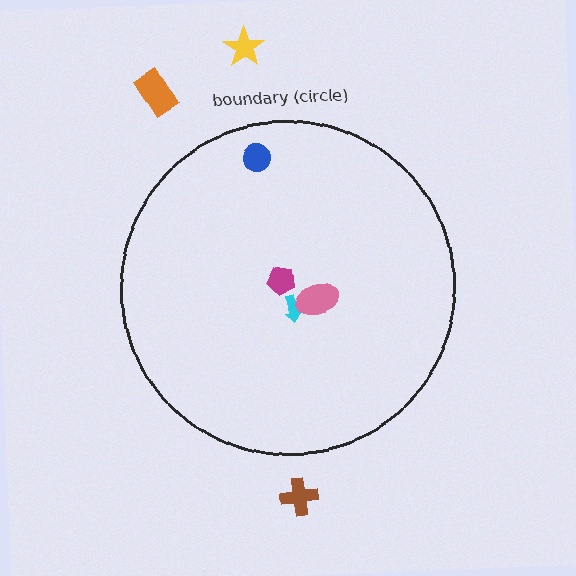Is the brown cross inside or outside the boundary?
Outside.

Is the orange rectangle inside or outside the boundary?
Outside.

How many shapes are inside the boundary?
4 inside, 3 outside.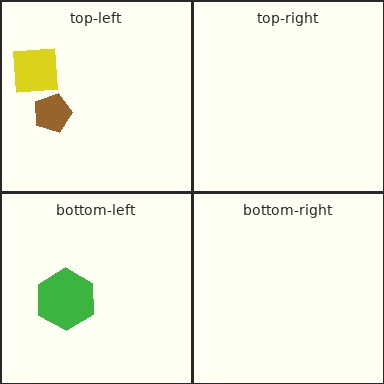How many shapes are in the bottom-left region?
1.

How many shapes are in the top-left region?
2.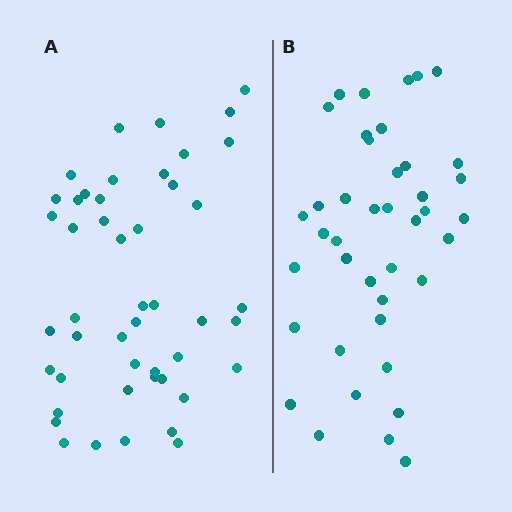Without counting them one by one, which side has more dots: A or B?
Region A (the left region) has more dots.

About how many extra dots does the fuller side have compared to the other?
Region A has about 6 more dots than region B.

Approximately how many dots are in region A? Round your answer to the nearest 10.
About 50 dots. (The exact count is 47, which rounds to 50.)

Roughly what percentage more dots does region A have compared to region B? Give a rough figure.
About 15% more.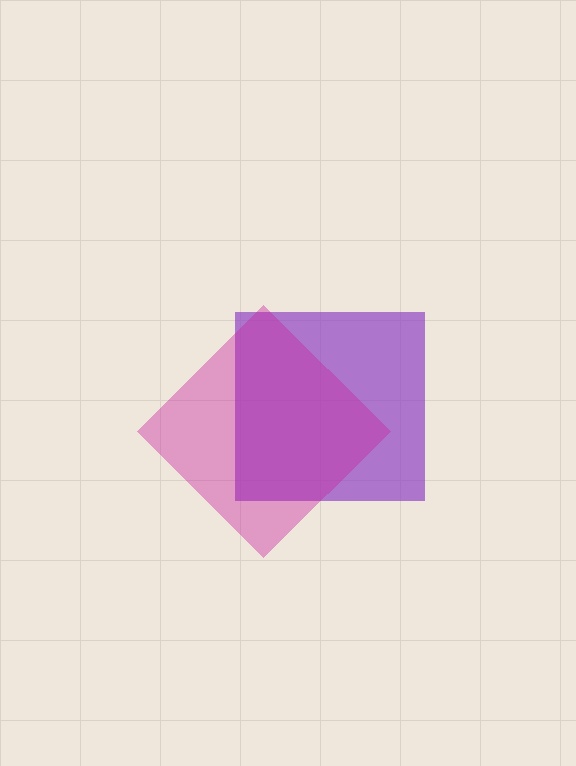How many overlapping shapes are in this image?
There are 2 overlapping shapes in the image.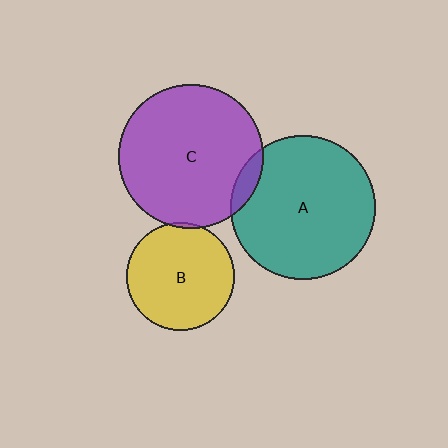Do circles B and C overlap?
Yes.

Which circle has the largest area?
Circle C (purple).